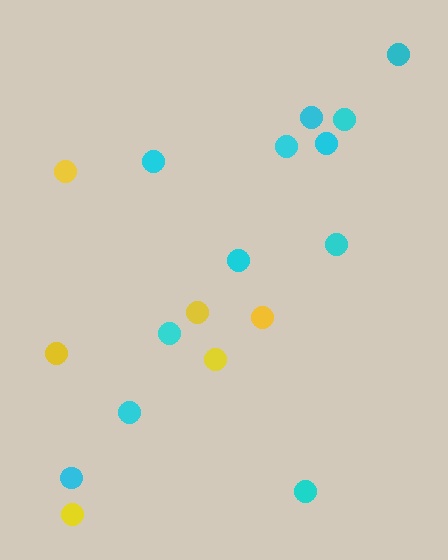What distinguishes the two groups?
There are 2 groups: one group of cyan circles (12) and one group of yellow circles (6).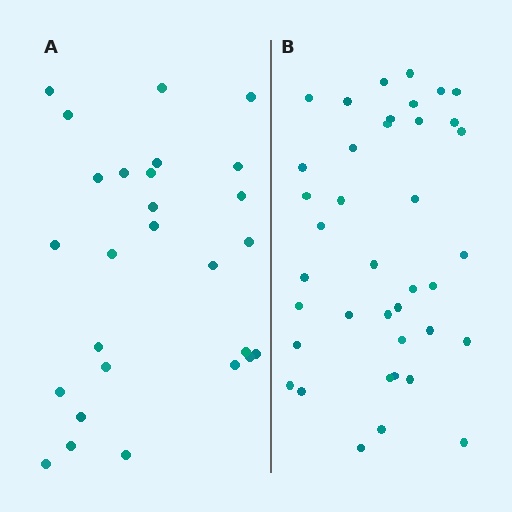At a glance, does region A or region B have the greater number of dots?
Region B (the right region) has more dots.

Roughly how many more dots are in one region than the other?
Region B has roughly 12 or so more dots than region A.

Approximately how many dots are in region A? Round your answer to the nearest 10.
About 30 dots. (The exact count is 27, which rounds to 30.)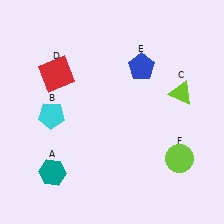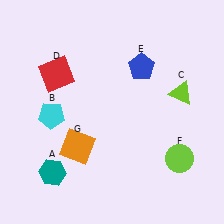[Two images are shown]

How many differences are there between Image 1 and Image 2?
There is 1 difference between the two images.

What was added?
An orange square (G) was added in Image 2.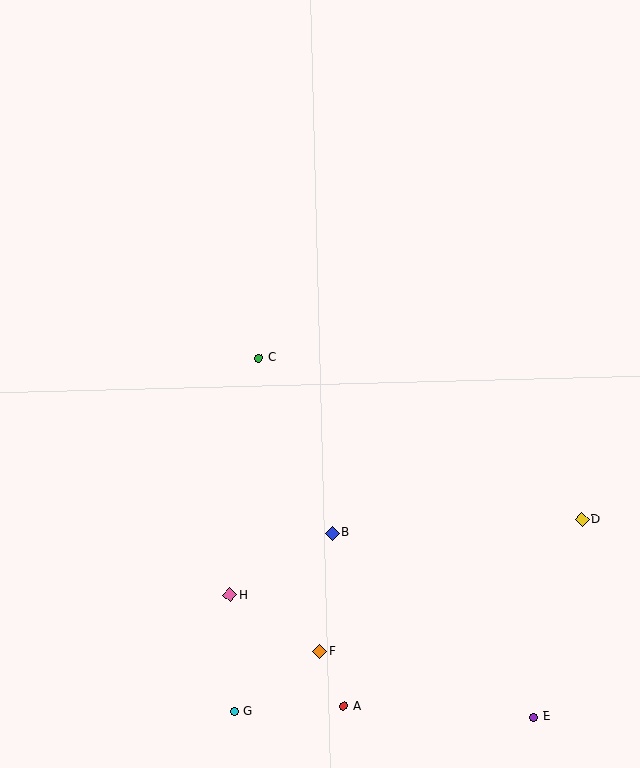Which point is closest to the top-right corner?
Point C is closest to the top-right corner.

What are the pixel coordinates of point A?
Point A is at (344, 706).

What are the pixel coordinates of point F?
Point F is at (320, 651).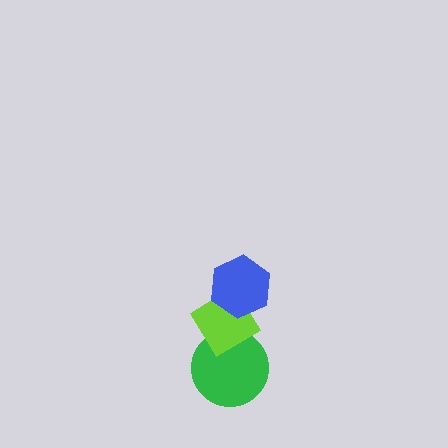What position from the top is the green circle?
The green circle is 3rd from the top.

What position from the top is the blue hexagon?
The blue hexagon is 1st from the top.